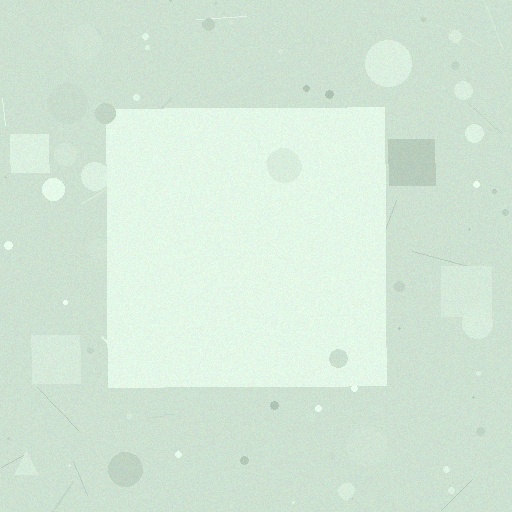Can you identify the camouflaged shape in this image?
The camouflaged shape is a square.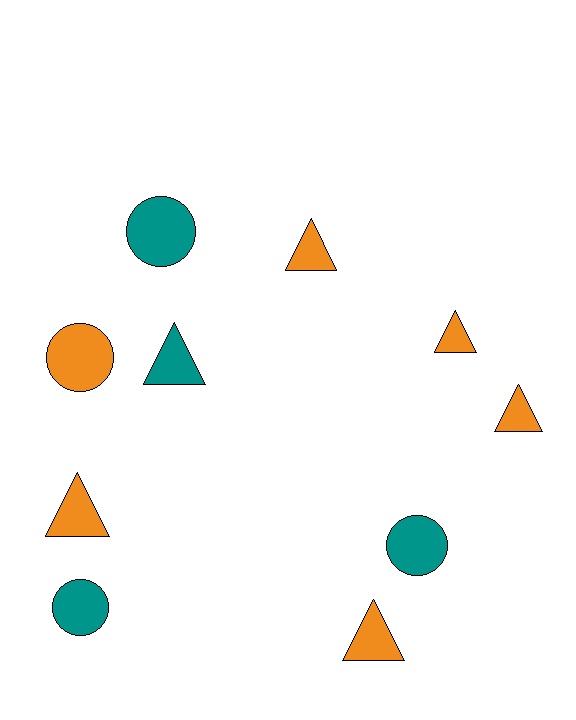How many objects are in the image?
There are 10 objects.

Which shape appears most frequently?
Triangle, with 6 objects.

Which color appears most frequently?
Orange, with 6 objects.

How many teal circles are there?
There are 3 teal circles.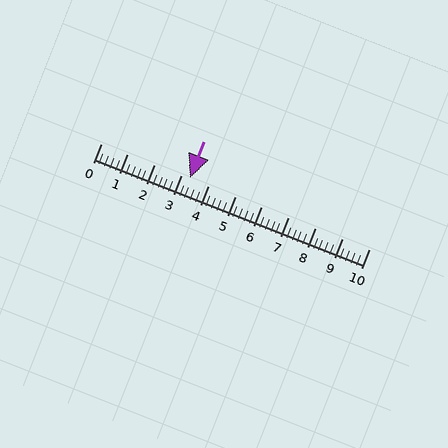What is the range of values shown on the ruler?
The ruler shows values from 0 to 10.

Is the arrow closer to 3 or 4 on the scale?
The arrow is closer to 3.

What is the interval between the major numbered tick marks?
The major tick marks are spaced 1 units apart.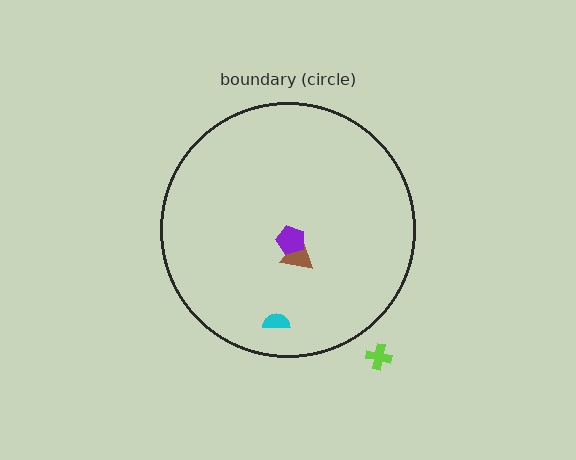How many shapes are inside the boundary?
3 inside, 1 outside.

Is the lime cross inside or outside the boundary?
Outside.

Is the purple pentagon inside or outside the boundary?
Inside.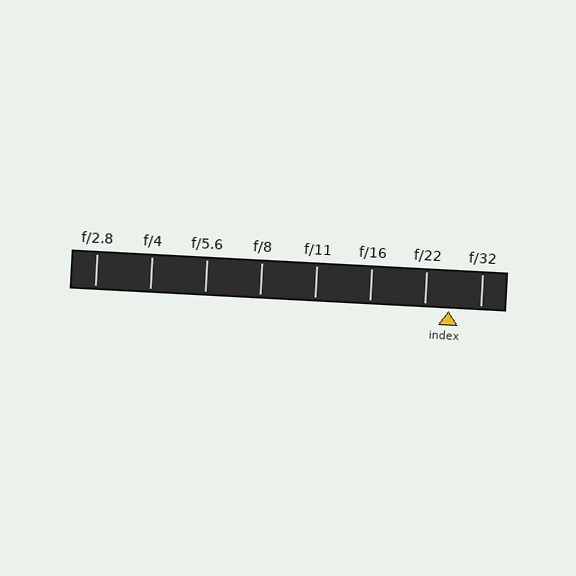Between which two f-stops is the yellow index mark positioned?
The index mark is between f/22 and f/32.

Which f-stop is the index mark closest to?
The index mark is closest to f/22.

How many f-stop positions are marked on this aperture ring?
There are 8 f-stop positions marked.